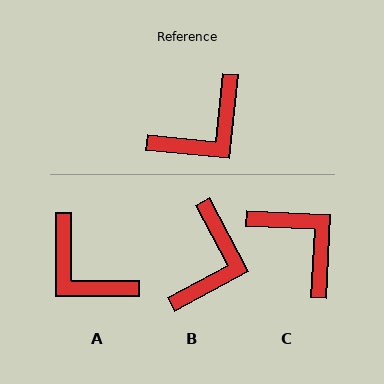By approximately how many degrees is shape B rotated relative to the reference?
Approximately 34 degrees counter-clockwise.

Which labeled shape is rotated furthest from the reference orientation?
C, about 93 degrees away.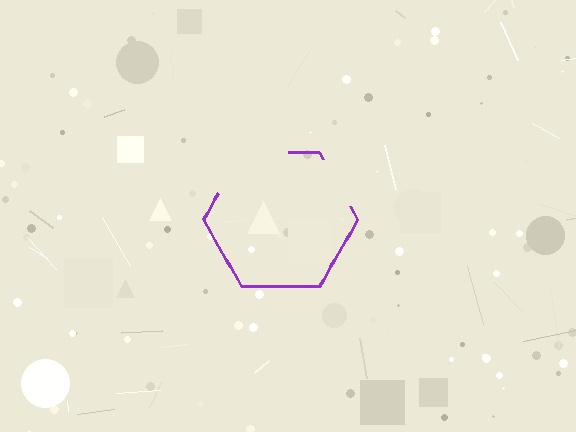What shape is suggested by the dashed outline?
The dashed outline suggests a hexagon.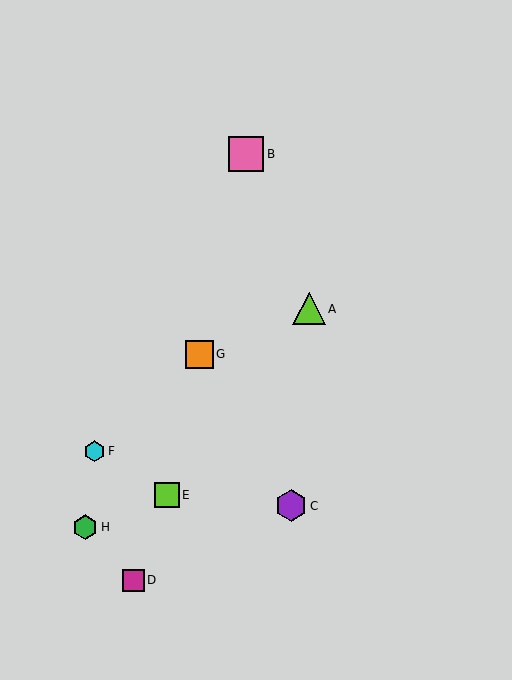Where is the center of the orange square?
The center of the orange square is at (199, 354).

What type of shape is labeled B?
Shape B is a pink square.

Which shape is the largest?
The pink square (labeled B) is the largest.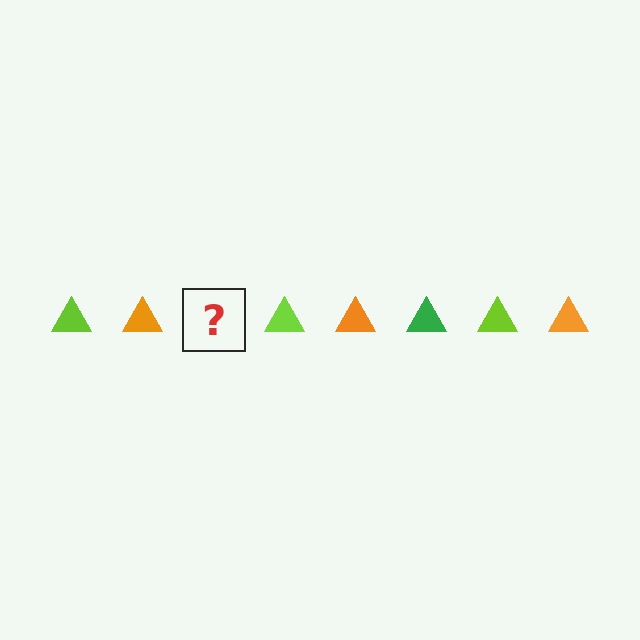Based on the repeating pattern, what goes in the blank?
The blank should be a green triangle.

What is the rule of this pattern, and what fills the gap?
The rule is that the pattern cycles through lime, orange, green triangles. The gap should be filled with a green triangle.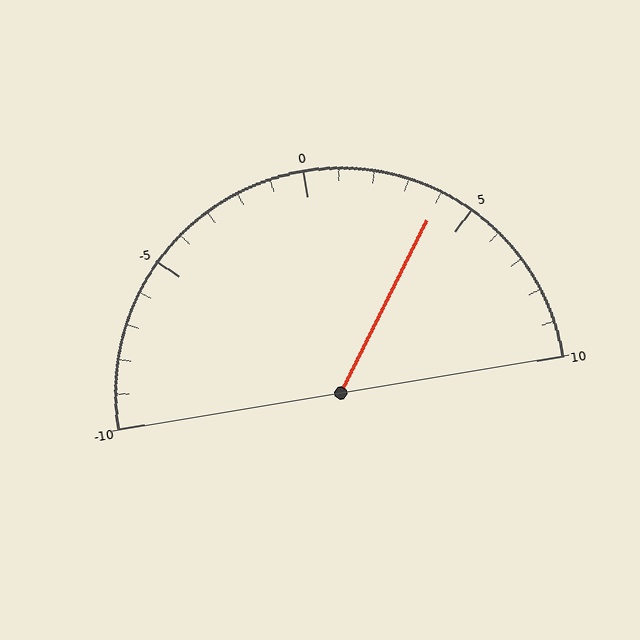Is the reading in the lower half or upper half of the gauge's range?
The reading is in the upper half of the range (-10 to 10).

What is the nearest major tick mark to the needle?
The nearest major tick mark is 5.